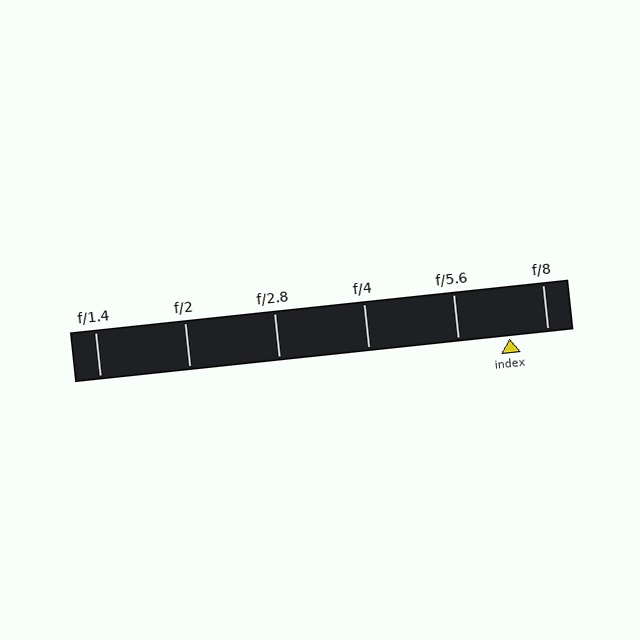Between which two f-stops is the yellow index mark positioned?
The index mark is between f/5.6 and f/8.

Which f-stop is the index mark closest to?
The index mark is closest to f/8.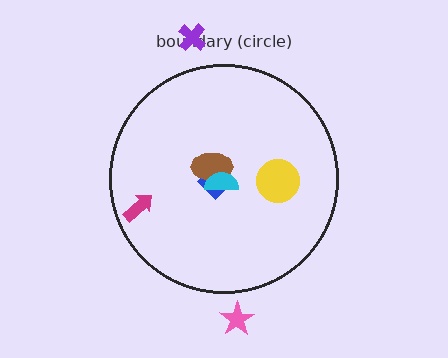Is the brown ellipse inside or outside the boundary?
Inside.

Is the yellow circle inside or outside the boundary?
Inside.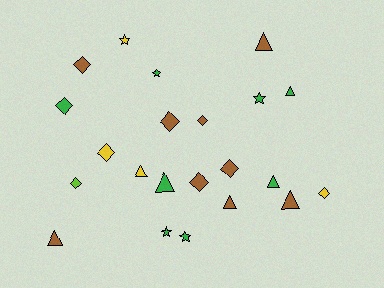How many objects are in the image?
There are 22 objects.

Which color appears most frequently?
Brown, with 9 objects.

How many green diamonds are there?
There is 1 green diamond.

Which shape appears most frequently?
Diamond, with 9 objects.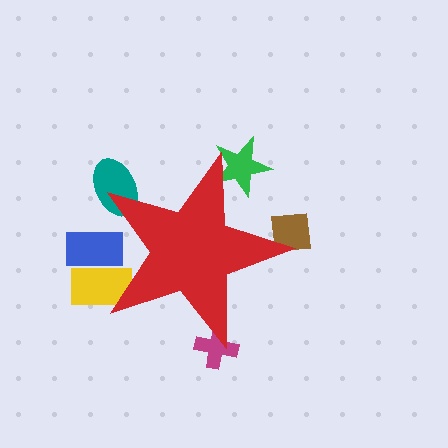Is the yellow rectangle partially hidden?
Yes, the yellow rectangle is partially hidden behind the red star.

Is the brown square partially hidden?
Yes, the brown square is partially hidden behind the red star.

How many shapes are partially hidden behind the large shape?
6 shapes are partially hidden.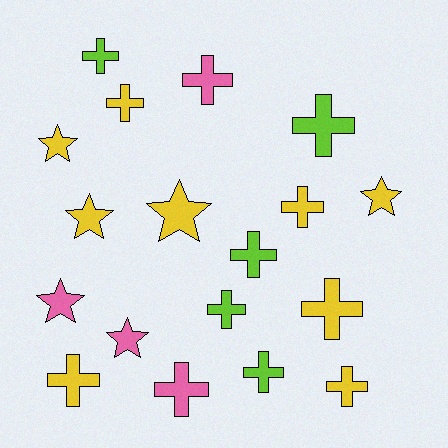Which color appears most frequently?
Yellow, with 9 objects.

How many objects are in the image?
There are 18 objects.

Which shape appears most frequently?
Cross, with 12 objects.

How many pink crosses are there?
There are 2 pink crosses.